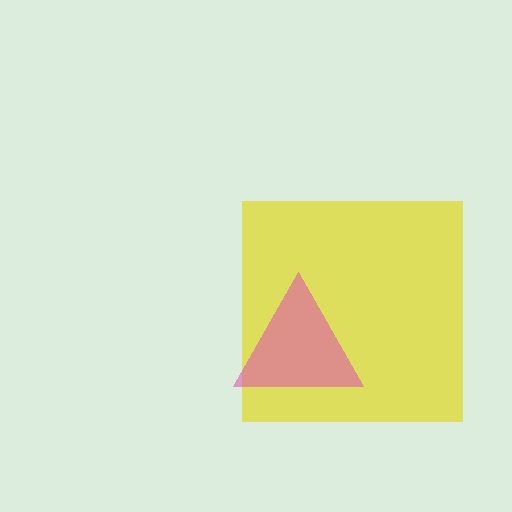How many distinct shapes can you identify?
There are 2 distinct shapes: a yellow square, a pink triangle.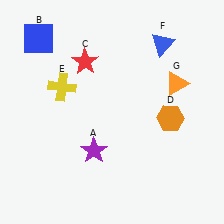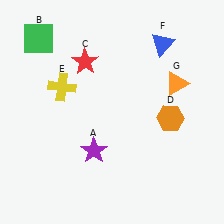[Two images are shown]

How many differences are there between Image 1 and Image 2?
There is 1 difference between the two images.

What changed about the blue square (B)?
In Image 1, B is blue. In Image 2, it changed to green.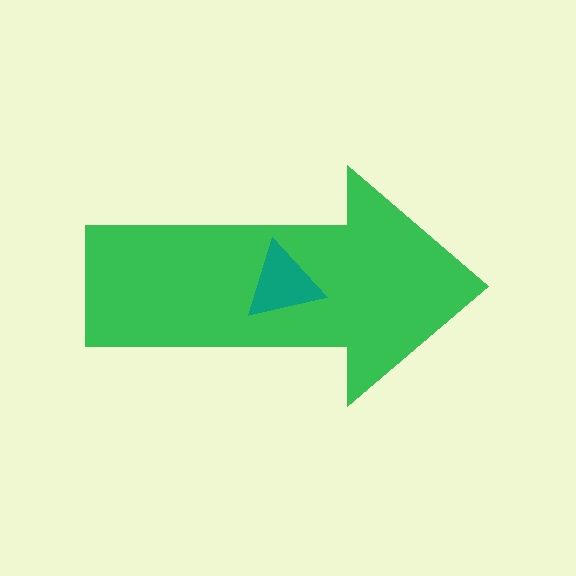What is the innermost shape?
The teal triangle.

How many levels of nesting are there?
2.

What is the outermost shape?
The green arrow.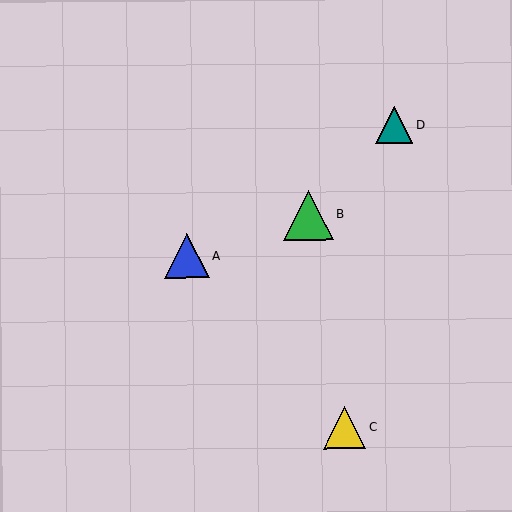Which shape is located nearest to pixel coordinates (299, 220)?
The green triangle (labeled B) at (308, 215) is nearest to that location.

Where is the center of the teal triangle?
The center of the teal triangle is at (394, 125).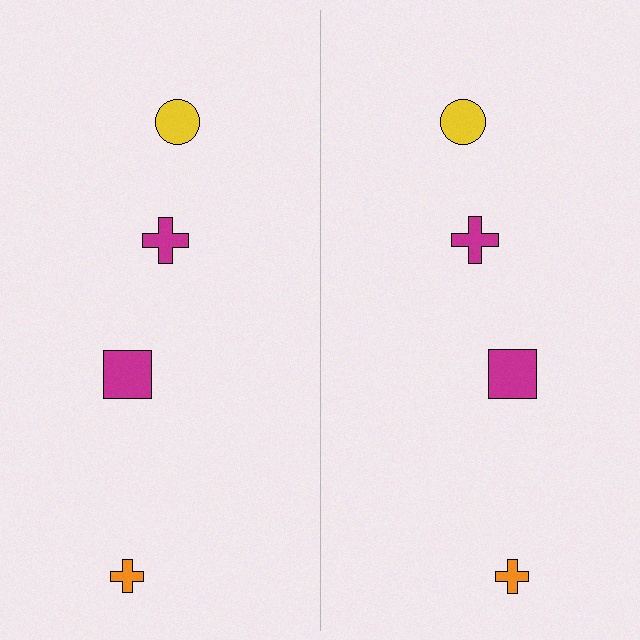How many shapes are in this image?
There are 8 shapes in this image.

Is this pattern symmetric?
Yes, this pattern has bilateral (reflection) symmetry.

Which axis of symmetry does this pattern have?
The pattern has a vertical axis of symmetry running through the center of the image.